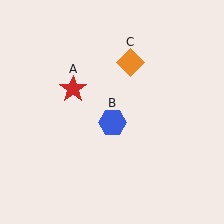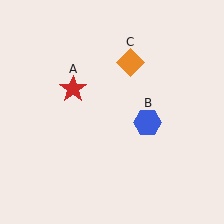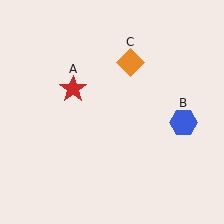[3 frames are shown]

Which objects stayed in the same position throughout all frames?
Red star (object A) and orange diamond (object C) remained stationary.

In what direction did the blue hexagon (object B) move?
The blue hexagon (object B) moved right.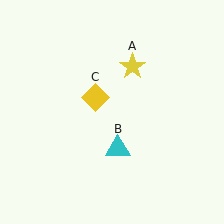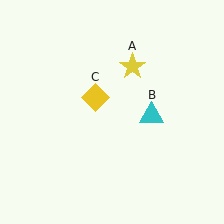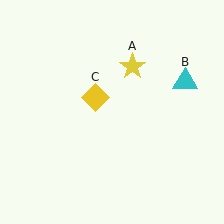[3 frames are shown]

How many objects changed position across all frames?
1 object changed position: cyan triangle (object B).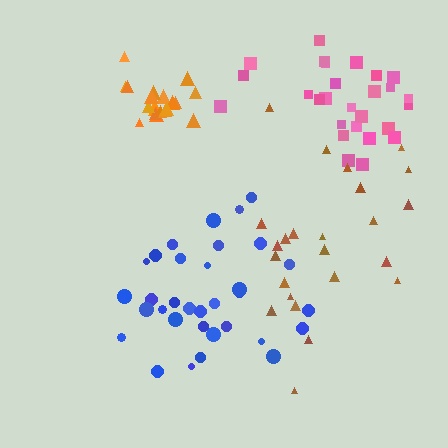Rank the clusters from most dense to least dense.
orange, pink, blue, brown.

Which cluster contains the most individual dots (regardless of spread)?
Blue (33).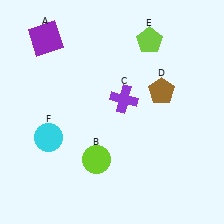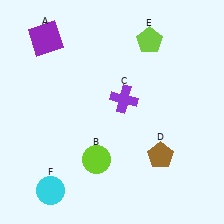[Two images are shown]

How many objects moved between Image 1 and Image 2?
2 objects moved between the two images.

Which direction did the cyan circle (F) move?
The cyan circle (F) moved down.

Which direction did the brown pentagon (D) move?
The brown pentagon (D) moved down.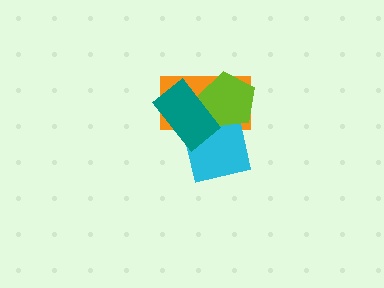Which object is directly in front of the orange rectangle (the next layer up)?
The cyan square is directly in front of the orange rectangle.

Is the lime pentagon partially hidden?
Yes, it is partially covered by another shape.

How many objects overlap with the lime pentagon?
3 objects overlap with the lime pentagon.